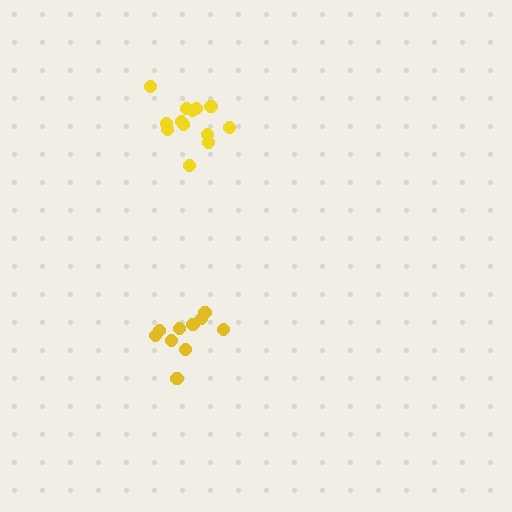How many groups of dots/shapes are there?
There are 2 groups.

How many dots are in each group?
Group 1: 10 dots, Group 2: 13 dots (23 total).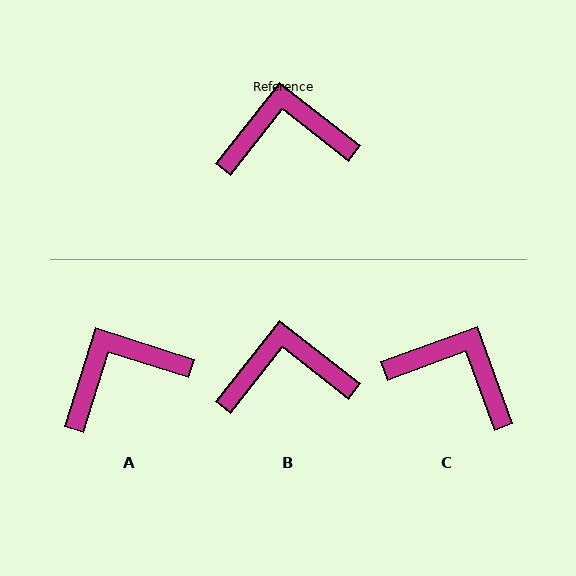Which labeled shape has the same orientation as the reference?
B.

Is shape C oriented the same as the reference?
No, it is off by about 32 degrees.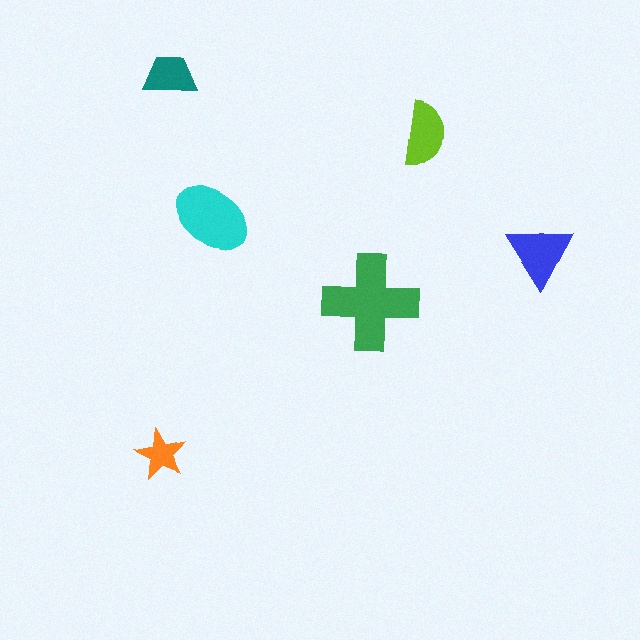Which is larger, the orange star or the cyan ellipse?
The cyan ellipse.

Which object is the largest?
The green cross.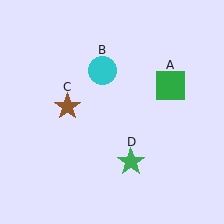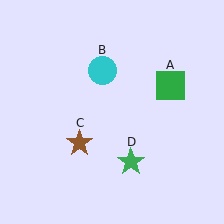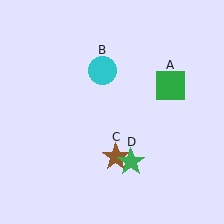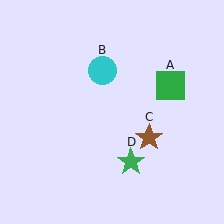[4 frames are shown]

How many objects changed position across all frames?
1 object changed position: brown star (object C).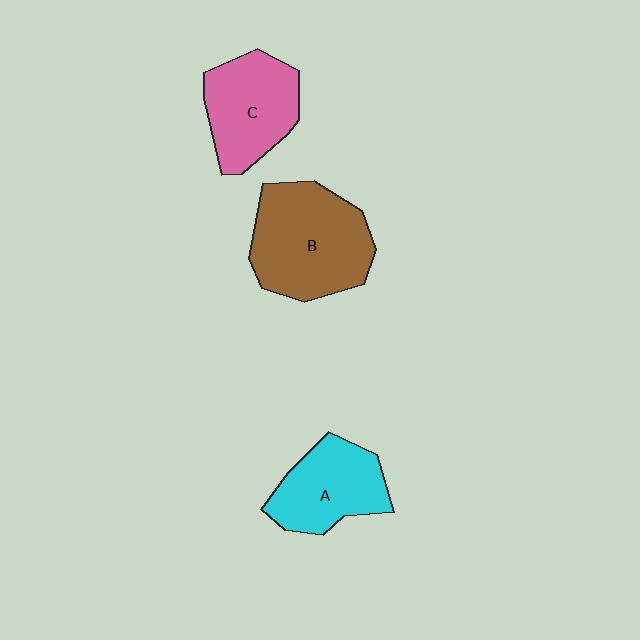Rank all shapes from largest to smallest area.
From largest to smallest: B (brown), C (pink), A (cyan).